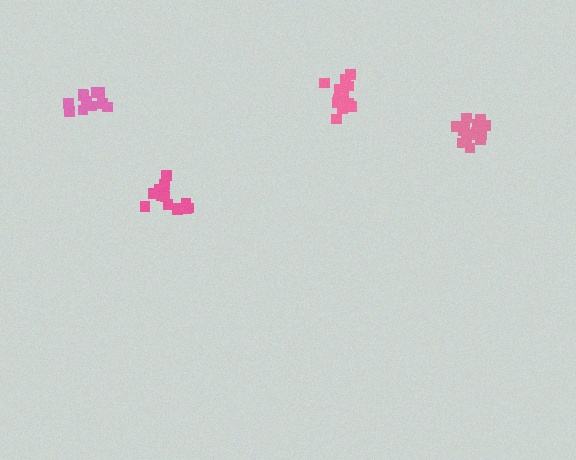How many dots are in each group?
Group 1: 13 dots, Group 2: 16 dots, Group 3: 16 dots, Group 4: 11 dots (56 total).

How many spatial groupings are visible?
There are 4 spatial groupings.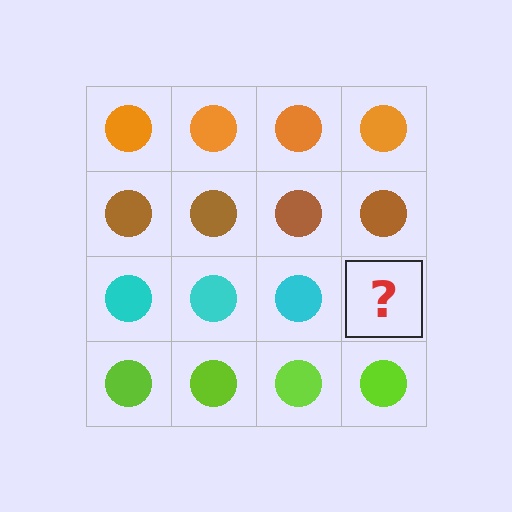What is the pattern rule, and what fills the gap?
The rule is that each row has a consistent color. The gap should be filled with a cyan circle.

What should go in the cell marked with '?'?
The missing cell should contain a cyan circle.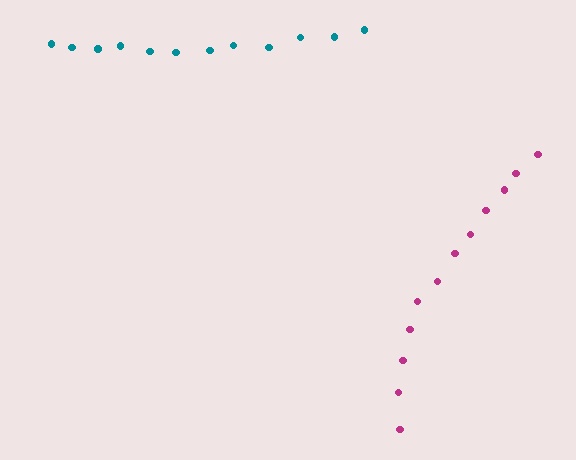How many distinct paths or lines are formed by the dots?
There are 2 distinct paths.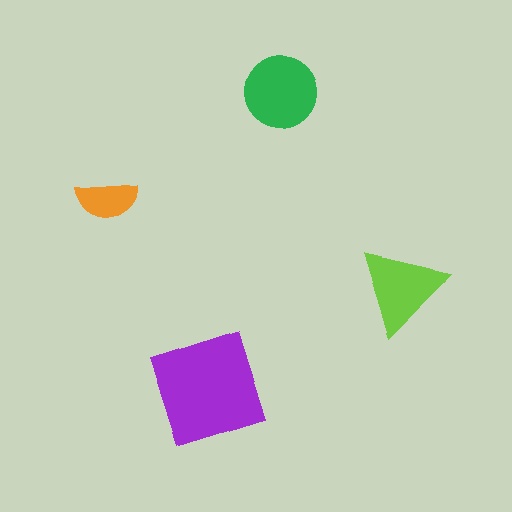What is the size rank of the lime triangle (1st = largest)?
3rd.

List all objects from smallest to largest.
The orange semicircle, the lime triangle, the green circle, the purple square.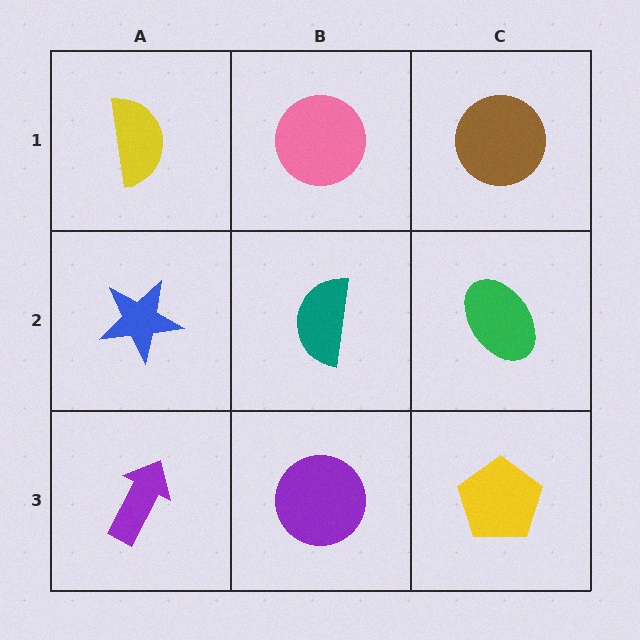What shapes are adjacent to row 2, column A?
A yellow semicircle (row 1, column A), a purple arrow (row 3, column A), a teal semicircle (row 2, column B).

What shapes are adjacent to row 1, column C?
A green ellipse (row 2, column C), a pink circle (row 1, column B).